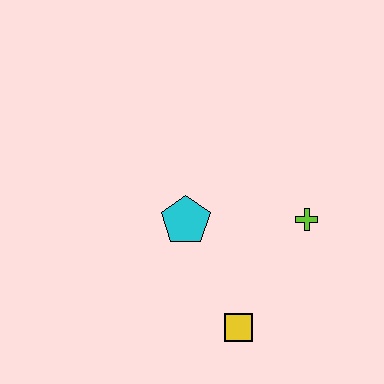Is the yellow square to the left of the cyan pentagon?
No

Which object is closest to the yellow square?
The cyan pentagon is closest to the yellow square.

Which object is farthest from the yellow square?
The lime cross is farthest from the yellow square.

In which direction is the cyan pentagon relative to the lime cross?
The cyan pentagon is to the left of the lime cross.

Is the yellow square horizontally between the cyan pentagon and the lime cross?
Yes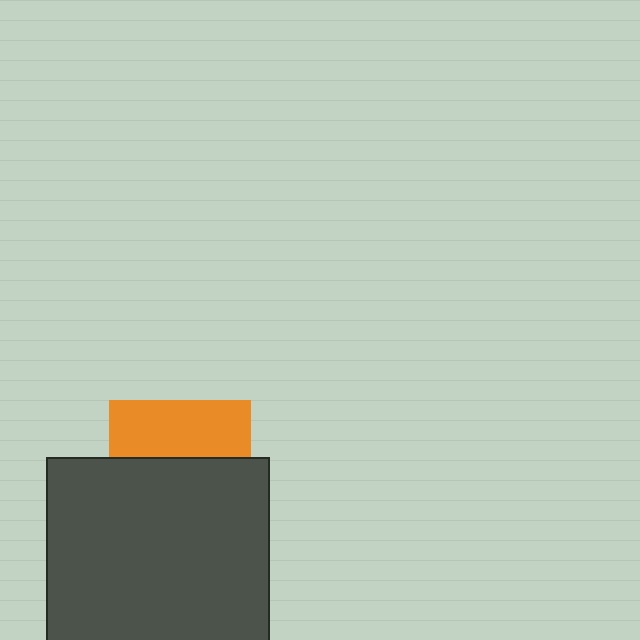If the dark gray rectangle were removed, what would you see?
You would see the complete orange square.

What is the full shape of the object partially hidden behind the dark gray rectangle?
The partially hidden object is an orange square.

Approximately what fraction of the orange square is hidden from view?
Roughly 59% of the orange square is hidden behind the dark gray rectangle.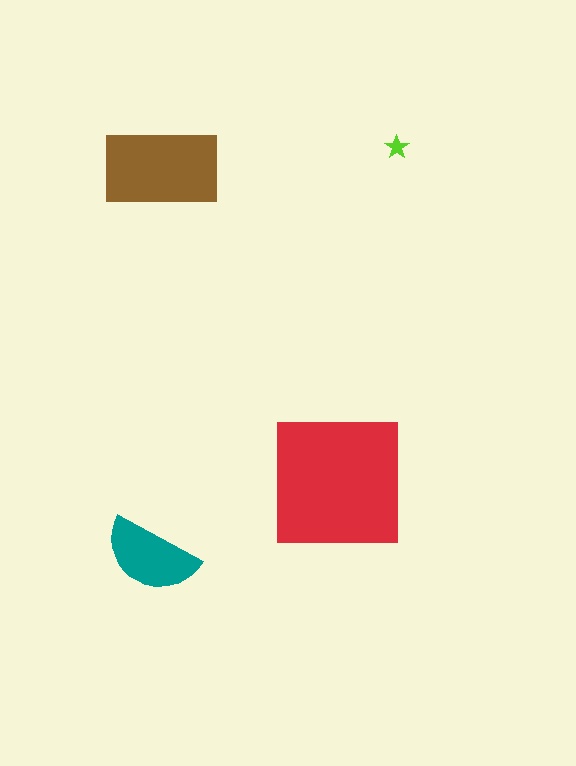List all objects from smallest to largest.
The lime star, the teal semicircle, the brown rectangle, the red square.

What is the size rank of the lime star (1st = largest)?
4th.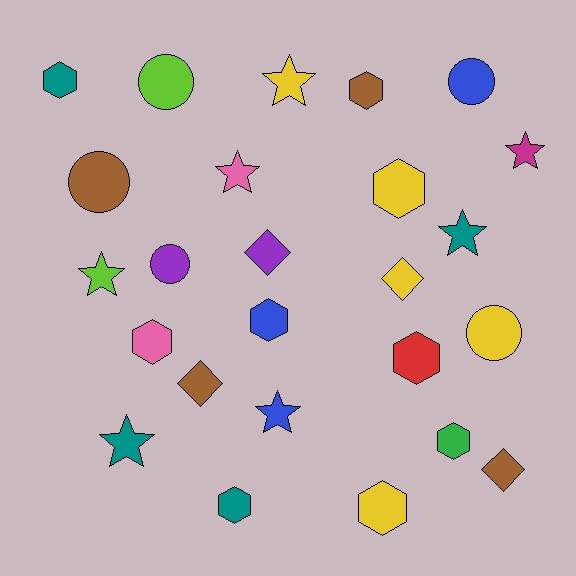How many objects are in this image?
There are 25 objects.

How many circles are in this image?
There are 5 circles.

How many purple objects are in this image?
There are 2 purple objects.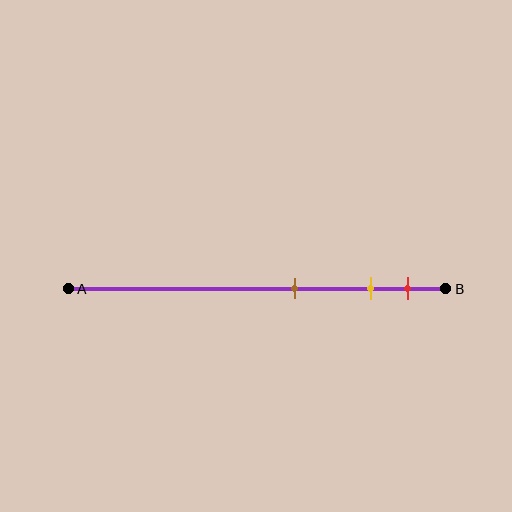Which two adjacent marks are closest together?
The yellow and red marks are the closest adjacent pair.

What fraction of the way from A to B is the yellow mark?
The yellow mark is approximately 80% (0.8) of the way from A to B.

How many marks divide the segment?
There are 3 marks dividing the segment.